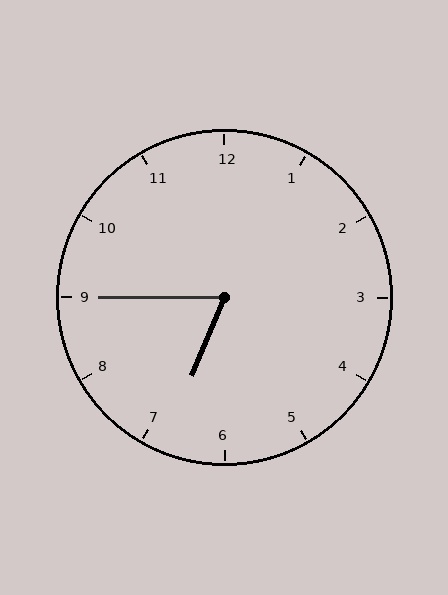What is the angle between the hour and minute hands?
Approximately 68 degrees.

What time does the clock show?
6:45.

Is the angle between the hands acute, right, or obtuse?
It is acute.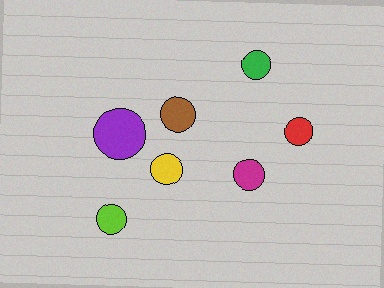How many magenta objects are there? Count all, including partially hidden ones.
There is 1 magenta object.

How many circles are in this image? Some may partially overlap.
There are 7 circles.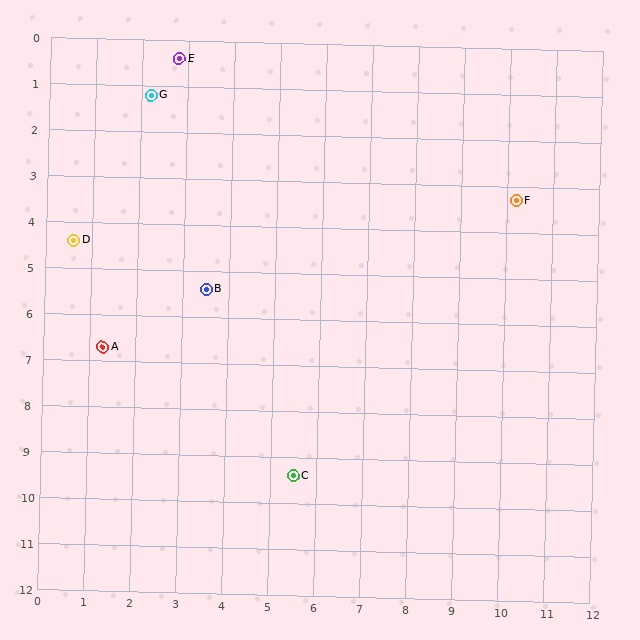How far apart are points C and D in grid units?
Points C and D are about 7.0 grid units apart.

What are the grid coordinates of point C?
Point C is at approximately (5.5, 9.4).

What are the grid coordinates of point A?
Point A is at approximately (1.3, 6.7).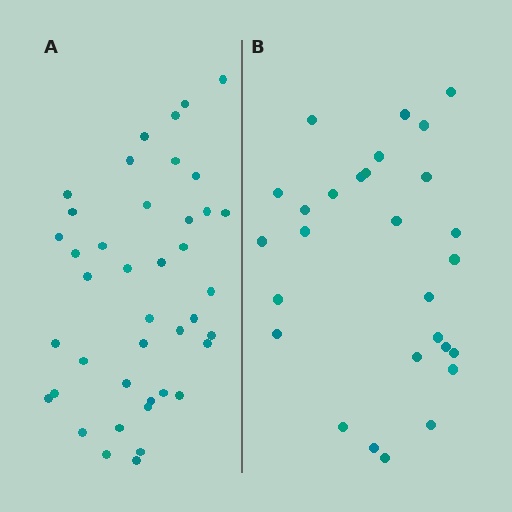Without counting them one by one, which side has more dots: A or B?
Region A (the left region) has more dots.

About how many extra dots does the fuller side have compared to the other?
Region A has approximately 15 more dots than region B.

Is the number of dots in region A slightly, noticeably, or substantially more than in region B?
Region A has substantially more. The ratio is roughly 1.5 to 1.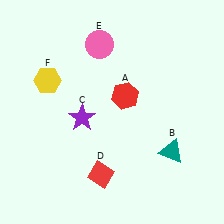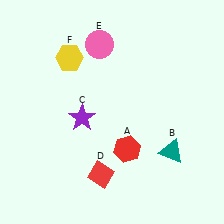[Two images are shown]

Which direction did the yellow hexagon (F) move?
The yellow hexagon (F) moved up.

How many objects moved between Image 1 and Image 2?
2 objects moved between the two images.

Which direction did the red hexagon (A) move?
The red hexagon (A) moved down.